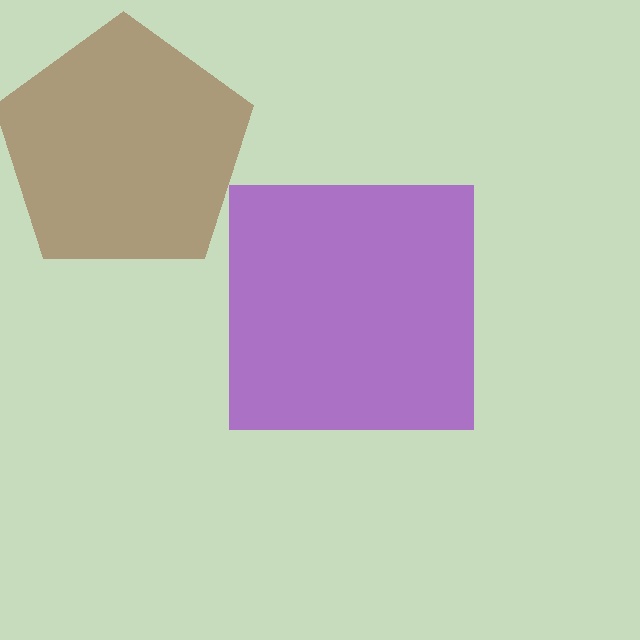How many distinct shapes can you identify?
There are 2 distinct shapes: a purple square, a brown pentagon.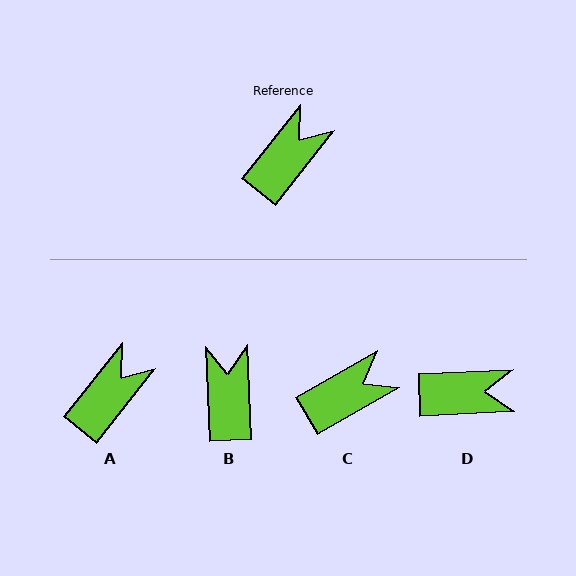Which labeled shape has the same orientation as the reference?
A.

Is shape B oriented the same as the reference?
No, it is off by about 41 degrees.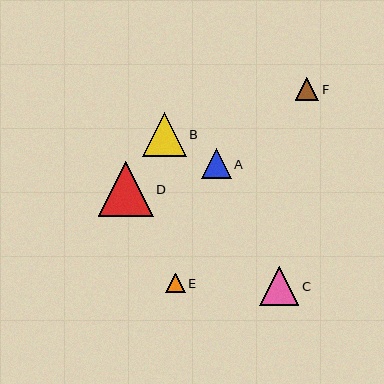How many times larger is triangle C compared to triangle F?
Triangle C is approximately 1.6 times the size of triangle F.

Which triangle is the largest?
Triangle D is the largest with a size of approximately 55 pixels.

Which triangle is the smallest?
Triangle E is the smallest with a size of approximately 19 pixels.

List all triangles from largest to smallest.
From largest to smallest: D, B, C, A, F, E.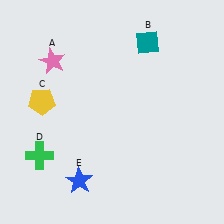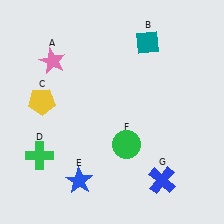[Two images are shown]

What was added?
A green circle (F), a blue cross (G) were added in Image 2.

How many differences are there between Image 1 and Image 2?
There are 2 differences between the two images.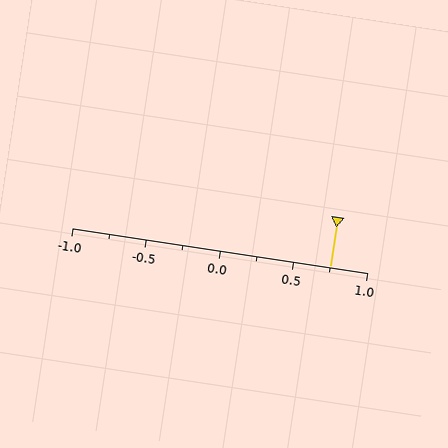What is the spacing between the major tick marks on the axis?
The major ticks are spaced 0.5 apart.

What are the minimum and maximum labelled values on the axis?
The axis runs from -1.0 to 1.0.